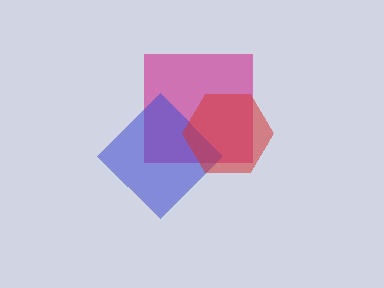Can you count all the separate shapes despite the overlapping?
Yes, there are 3 separate shapes.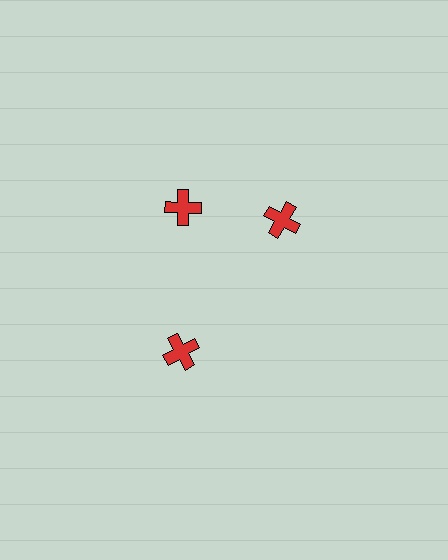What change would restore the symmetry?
The symmetry would be restored by rotating it back into even spacing with its neighbors so that all 3 crosses sit at equal angles and equal distance from the center.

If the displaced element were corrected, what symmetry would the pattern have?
It would have 3-fold rotational symmetry — the pattern would map onto itself every 120 degrees.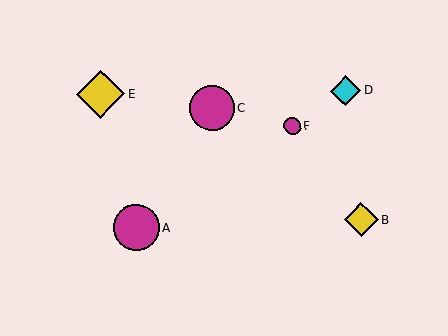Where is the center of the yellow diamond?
The center of the yellow diamond is at (101, 94).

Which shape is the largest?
The yellow diamond (labeled E) is the largest.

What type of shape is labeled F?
Shape F is a magenta circle.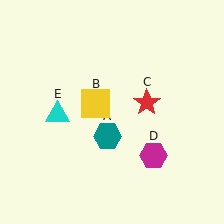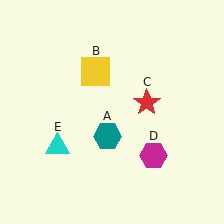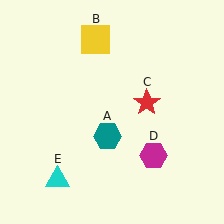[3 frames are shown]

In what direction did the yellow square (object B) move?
The yellow square (object B) moved up.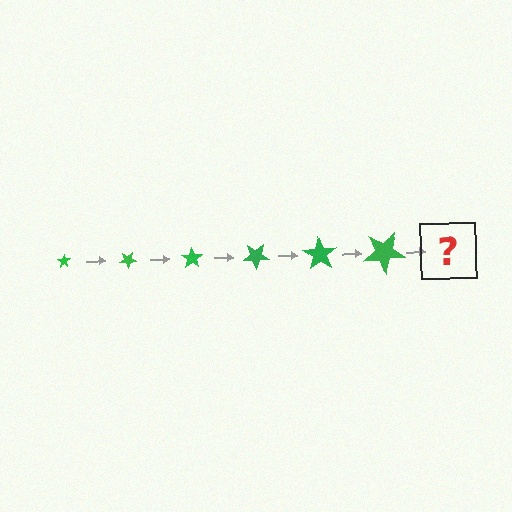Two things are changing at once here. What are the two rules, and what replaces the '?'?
The two rules are that the star grows larger each step and it rotates 35 degrees each step. The '?' should be a star, larger than the previous one and rotated 210 degrees from the start.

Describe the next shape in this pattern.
It should be a star, larger than the previous one and rotated 210 degrees from the start.